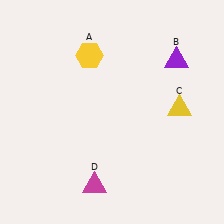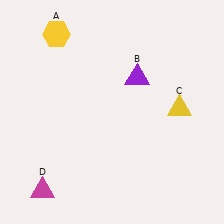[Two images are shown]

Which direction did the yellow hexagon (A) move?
The yellow hexagon (A) moved left.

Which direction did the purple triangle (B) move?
The purple triangle (B) moved left.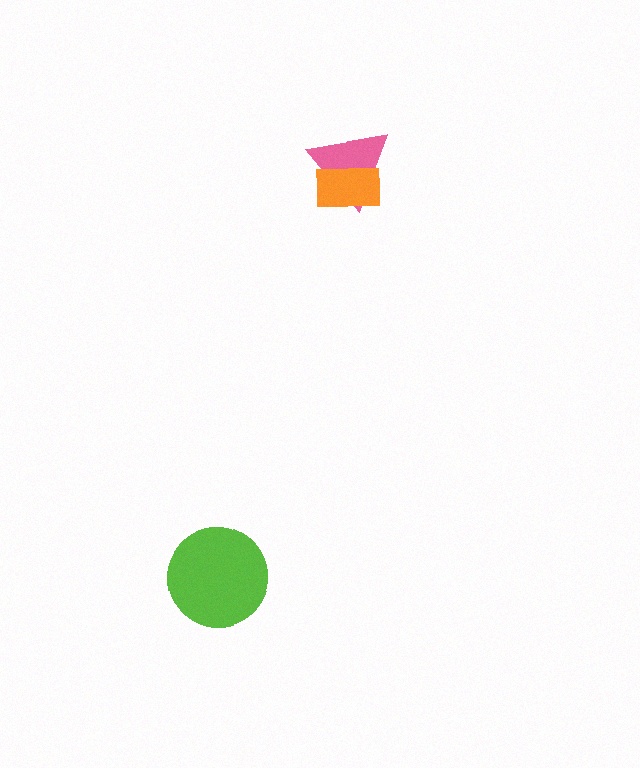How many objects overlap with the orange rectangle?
1 object overlaps with the orange rectangle.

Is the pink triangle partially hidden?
Yes, it is partially covered by another shape.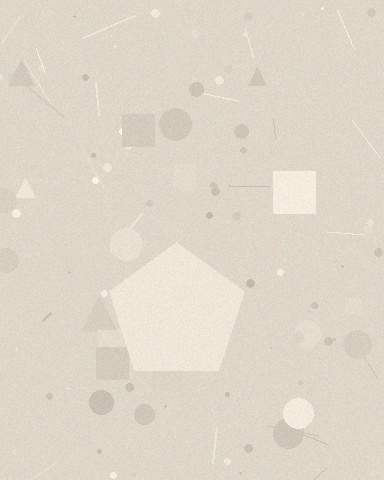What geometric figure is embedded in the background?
A pentagon is embedded in the background.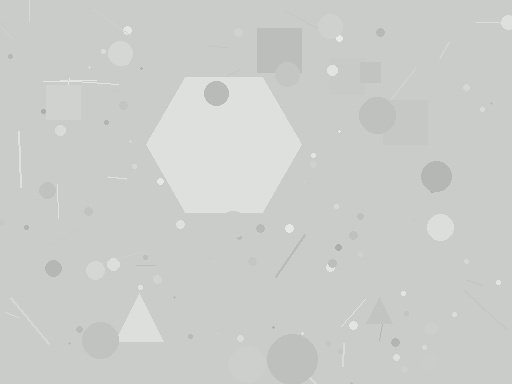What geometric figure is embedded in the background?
A hexagon is embedded in the background.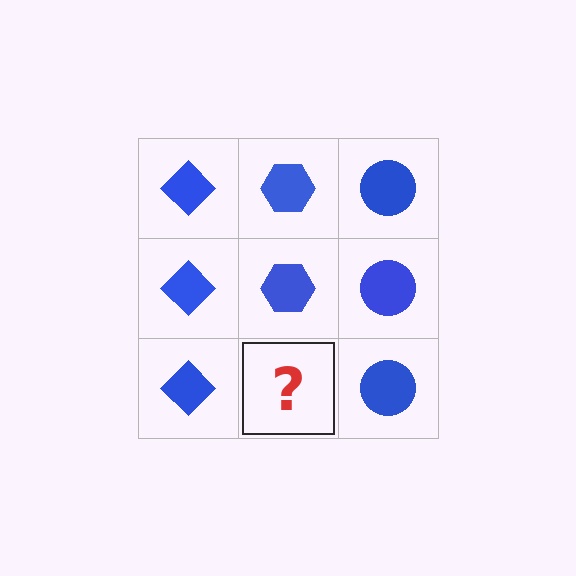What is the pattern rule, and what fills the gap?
The rule is that each column has a consistent shape. The gap should be filled with a blue hexagon.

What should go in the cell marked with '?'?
The missing cell should contain a blue hexagon.